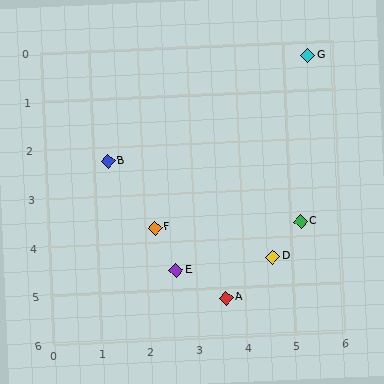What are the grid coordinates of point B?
Point B is at approximately (1.3, 2.3).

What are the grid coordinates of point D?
Point D is at approximately (4.6, 4.4).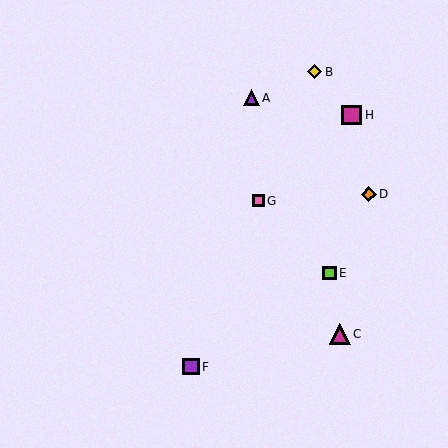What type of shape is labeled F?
Shape F is a purple square.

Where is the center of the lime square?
The center of the lime square is at (329, 273).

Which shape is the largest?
The magenta triangle (labeled C) is the largest.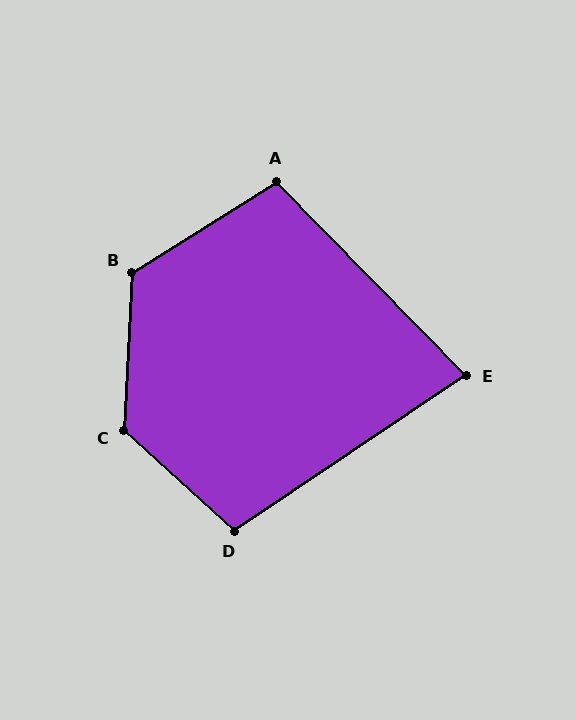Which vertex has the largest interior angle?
C, at approximately 129 degrees.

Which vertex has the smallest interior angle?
E, at approximately 80 degrees.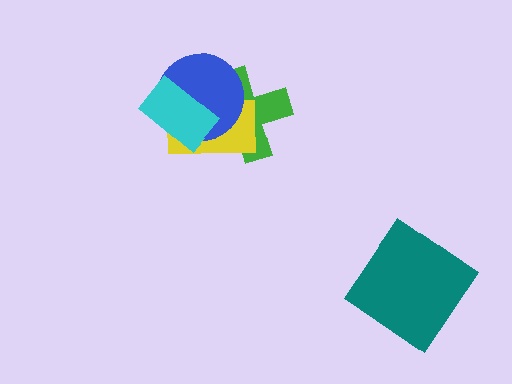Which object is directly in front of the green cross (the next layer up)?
The yellow rectangle is directly in front of the green cross.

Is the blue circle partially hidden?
Yes, it is partially covered by another shape.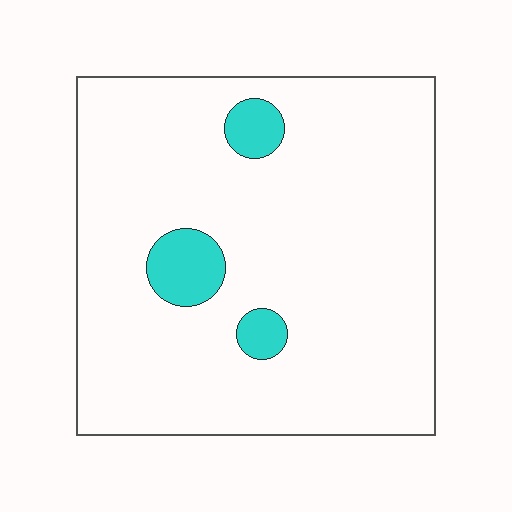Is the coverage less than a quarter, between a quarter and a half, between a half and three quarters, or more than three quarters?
Less than a quarter.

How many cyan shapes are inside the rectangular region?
3.